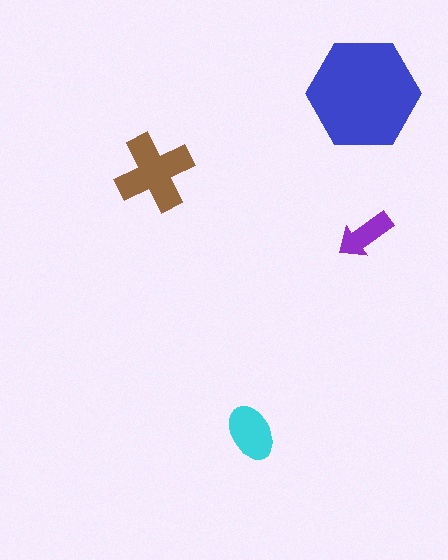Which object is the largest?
The blue hexagon.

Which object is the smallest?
The purple arrow.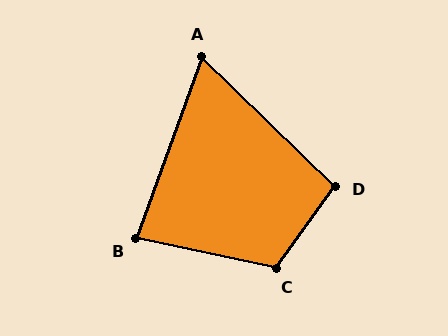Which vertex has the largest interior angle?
C, at approximately 114 degrees.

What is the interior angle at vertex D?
Approximately 98 degrees (obtuse).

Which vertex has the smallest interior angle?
A, at approximately 66 degrees.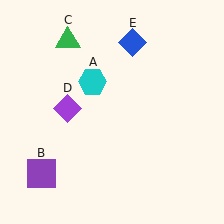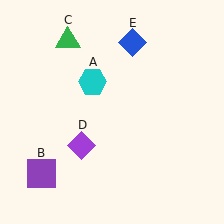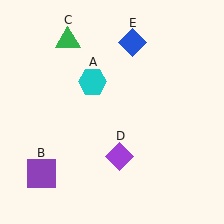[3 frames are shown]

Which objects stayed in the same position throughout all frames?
Cyan hexagon (object A) and purple square (object B) and green triangle (object C) and blue diamond (object E) remained stationary.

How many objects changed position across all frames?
1 object changed position: purple diamond (object D).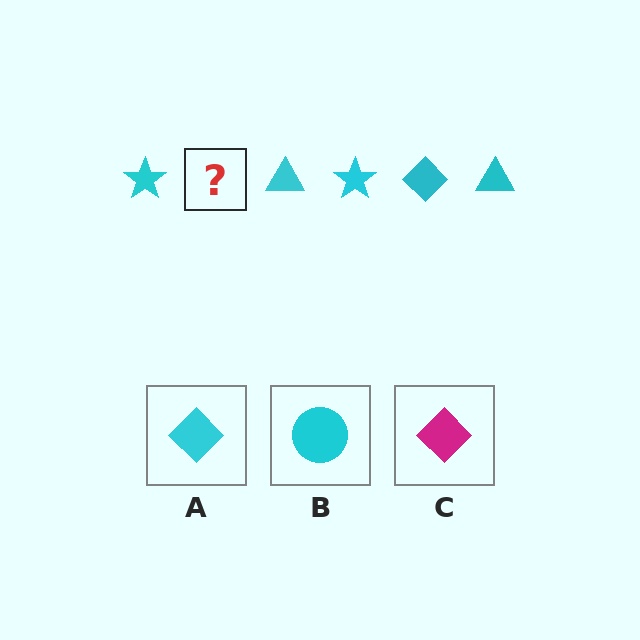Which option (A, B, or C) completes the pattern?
A.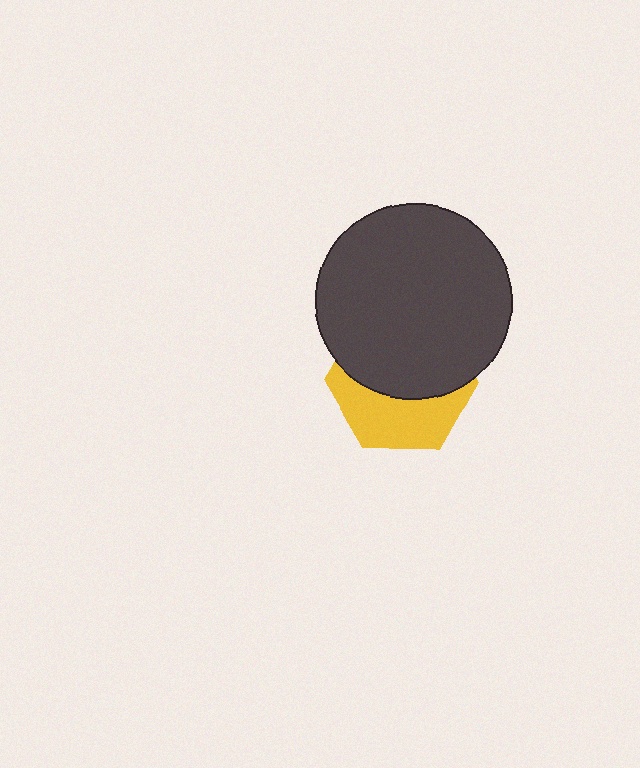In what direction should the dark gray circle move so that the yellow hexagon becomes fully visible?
The dark gray circle should move up. That is the shortest direction to clear the overlap and leave the yellow hexagon fully visible.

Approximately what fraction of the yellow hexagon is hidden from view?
Roughly 57% of the yellow hexagon is hidden behind the dark gray circle.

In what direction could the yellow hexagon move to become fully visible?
The yellow hexagon could move down. That would shift it out from behind the dark gray circle entirely.